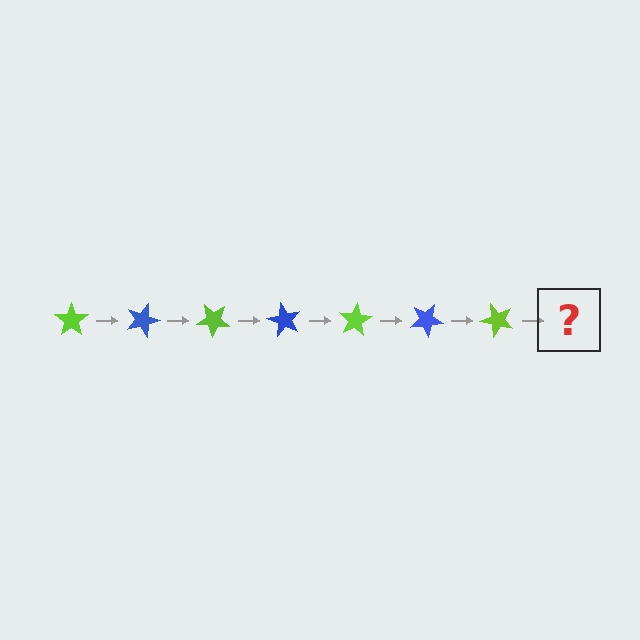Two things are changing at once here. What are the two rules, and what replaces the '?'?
The two rules are that it rotates 20 degrees each step and the color cycles through lime and blue. The '?' should be a blue star, rotated 140 degrees from the start.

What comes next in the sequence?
The next element should be a blue star, rotated 140 degrees from the start.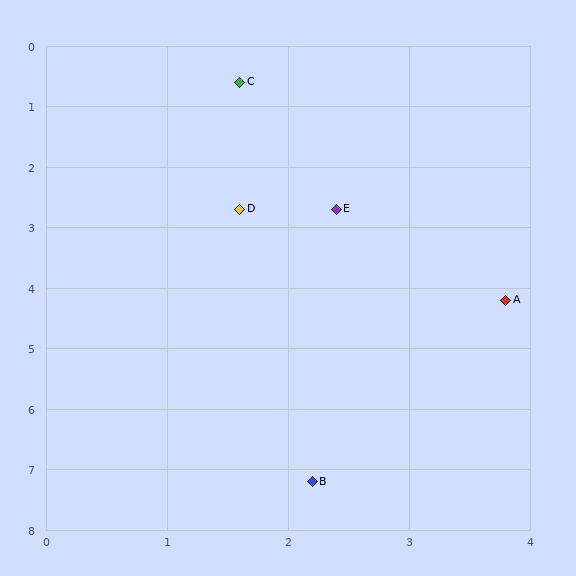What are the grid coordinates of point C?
Point C is at approximately (1.6, 0.6).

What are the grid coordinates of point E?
Point E is at approximately (2.4, 2.7).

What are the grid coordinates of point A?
Point A is at approximately (3.8, 4.2).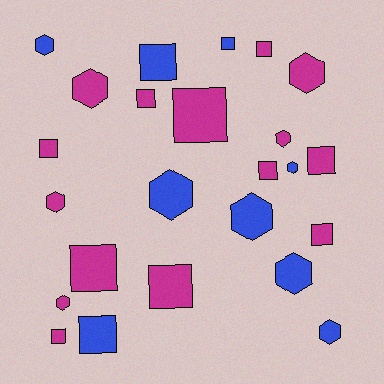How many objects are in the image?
There are 24 objects.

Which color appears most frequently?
Magenta, with 15 objects.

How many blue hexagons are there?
There are 6 blue hexagons.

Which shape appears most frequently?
Square, with 13 objects.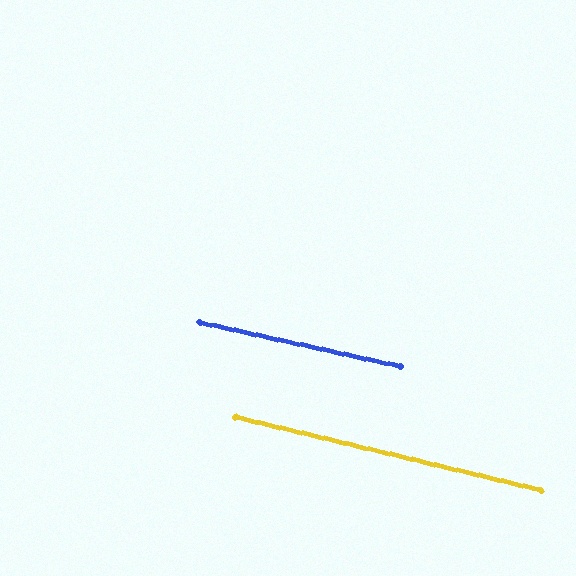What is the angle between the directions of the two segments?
Approximately 1 degree.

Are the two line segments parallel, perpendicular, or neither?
Parallel — their directions differ by only 1.1°.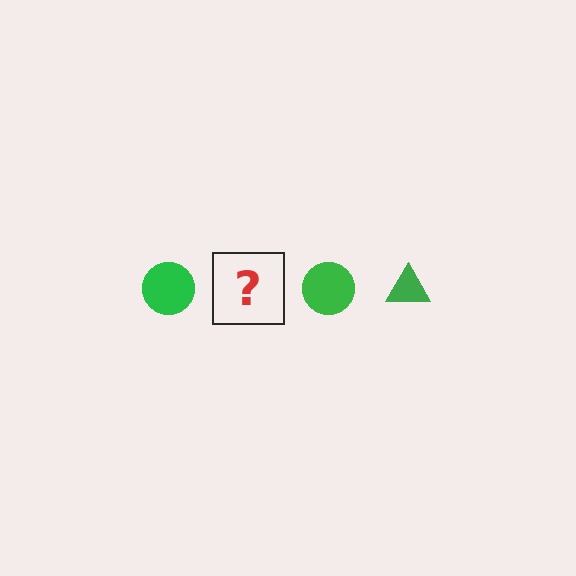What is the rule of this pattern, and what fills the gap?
The rule is that the pattern cycles through circle, triangle shapes in green. The gap should be filled with a green triangle.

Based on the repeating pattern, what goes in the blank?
The blank should be a green triangle.